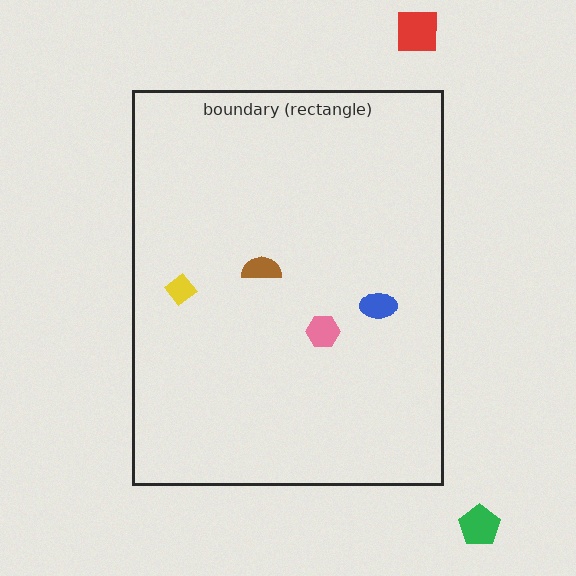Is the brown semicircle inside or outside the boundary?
Inside.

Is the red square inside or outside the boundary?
Outside.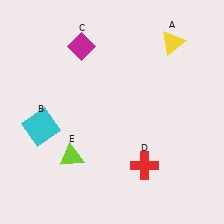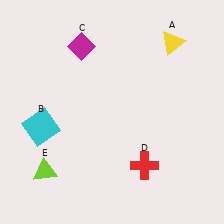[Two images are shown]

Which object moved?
The lime triangle (E) moved left.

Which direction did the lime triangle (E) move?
The lime triangle (E) moved left.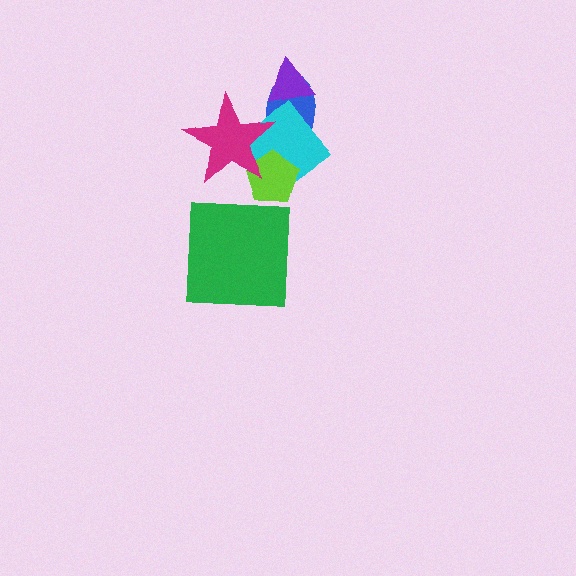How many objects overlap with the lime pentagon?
2 objects overlap with the lime pentagon.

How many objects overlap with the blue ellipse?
3 objects overlap with the blue ellipse.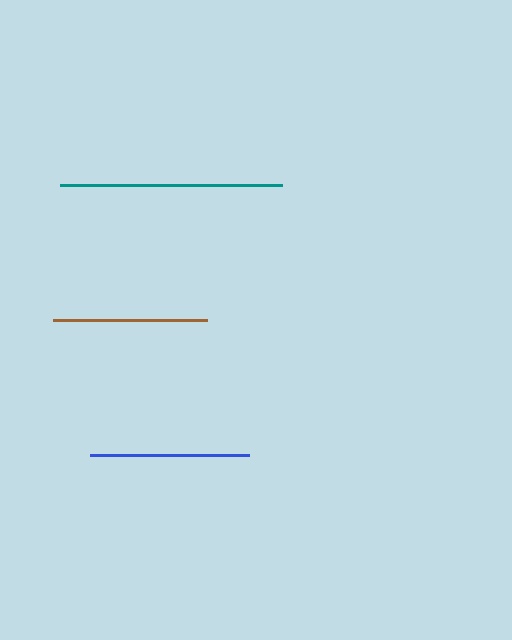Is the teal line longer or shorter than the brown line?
The teal line is longer than the brown line.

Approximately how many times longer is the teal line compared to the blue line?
The teal line is approximately 1.4 times the length of the blue line.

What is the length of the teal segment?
The teal segment is approximately 221 pixels long.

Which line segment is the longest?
The teal line is the longest at approximately 221 pixels.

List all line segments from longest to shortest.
From longest to shortest: teal, blue, brown.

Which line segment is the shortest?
The brown line is the shortest at approximately 155 pixels.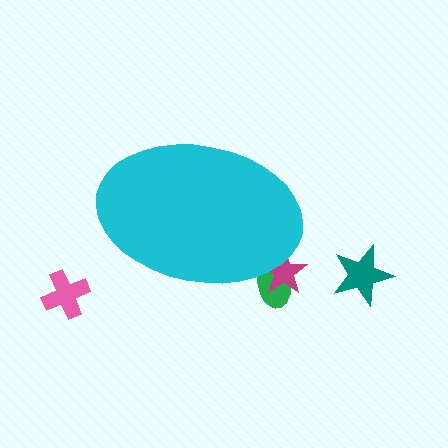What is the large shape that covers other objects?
A cyan ellipse.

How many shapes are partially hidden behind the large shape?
2 shapes are partially hidden.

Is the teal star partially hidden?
No, the teal star is fully visible.